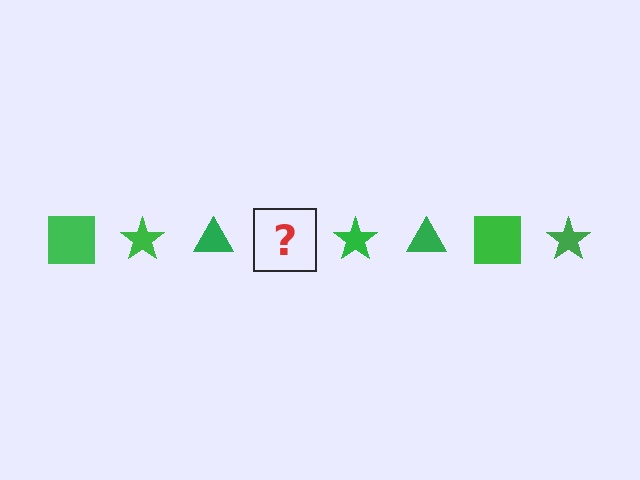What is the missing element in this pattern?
The missing element is a green square.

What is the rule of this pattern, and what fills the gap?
The rule is that the pattern cycles through square, star, triangle shapes in green. The gap should be filled with a green square.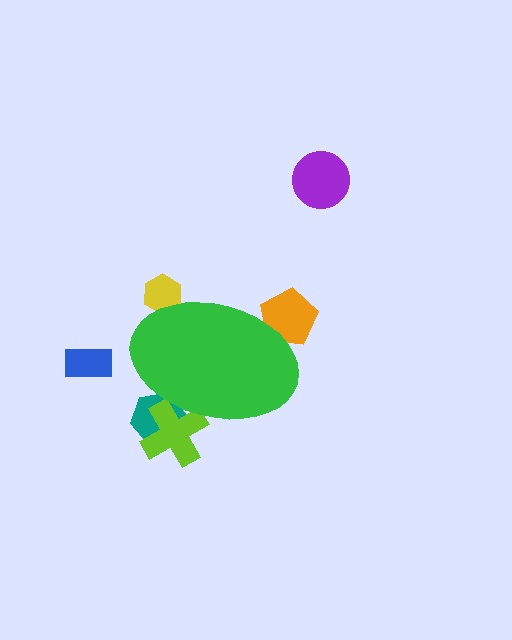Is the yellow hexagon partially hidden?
Yes, the yellow hexagon is partially hidden behind the green ellipse.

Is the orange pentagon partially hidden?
Yes, the orange pentagon is partially hidden behind the green ellipse.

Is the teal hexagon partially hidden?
Yes, the teal hexagon is partially hidden behind the green ellipse.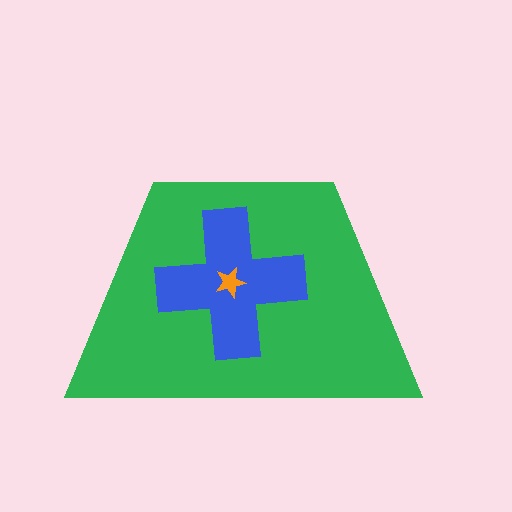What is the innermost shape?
The orange star.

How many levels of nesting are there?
3.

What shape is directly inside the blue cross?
The orange star.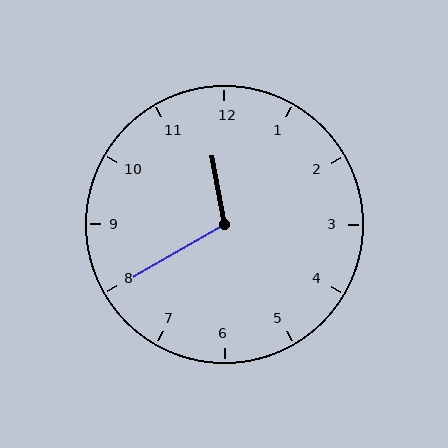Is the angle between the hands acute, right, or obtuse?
It is obtuse.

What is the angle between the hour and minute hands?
Approximately 110 degrees.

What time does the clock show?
11:40.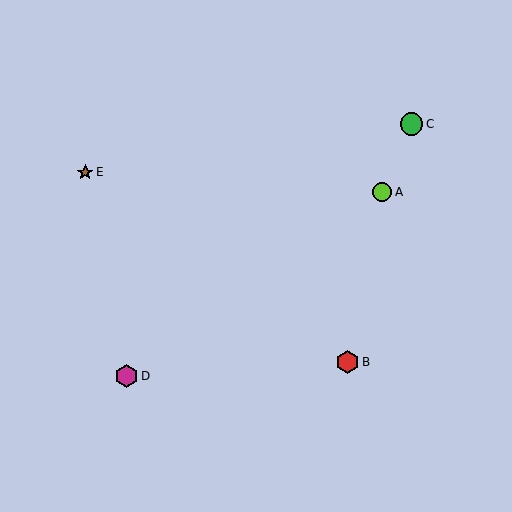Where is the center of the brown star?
The center of the brown star is at (85, 172).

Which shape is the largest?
The red hexagon (labeled B) is the largest.